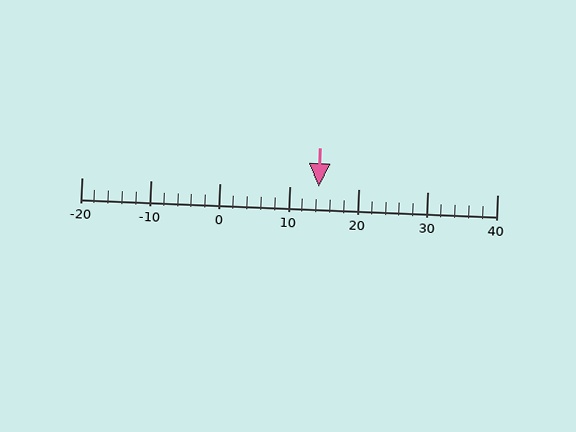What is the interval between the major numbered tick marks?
The major tick marks are spaced 10 units apart.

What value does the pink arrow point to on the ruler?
The pink arrow points to approximately 14.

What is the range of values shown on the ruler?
The ruler shows values from -20 to 40.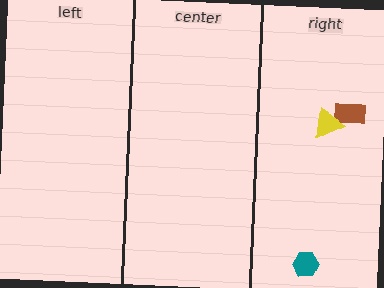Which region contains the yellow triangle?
The right region.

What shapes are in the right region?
The teal hexagon, the brown rectangle, the yellow triangle.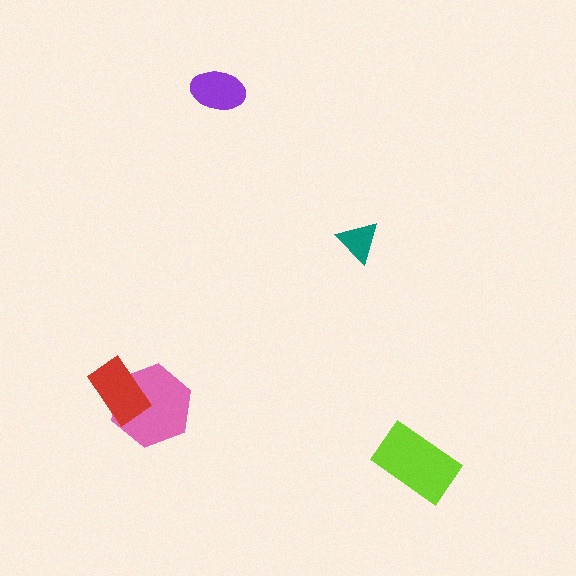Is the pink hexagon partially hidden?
Yes, it is partially covered by another shape.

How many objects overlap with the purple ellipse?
0 objects overlap with the purple ellipse.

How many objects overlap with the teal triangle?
0 objects overlap with the teal triangle.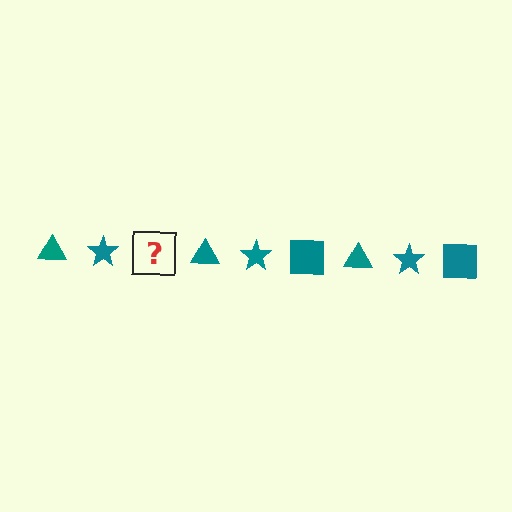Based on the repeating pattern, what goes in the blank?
The blank should be a teal square.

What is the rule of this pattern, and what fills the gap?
The rule is that the pattern cycles through triangle, star, square shapes in teal. The gap should be filled with a teal square.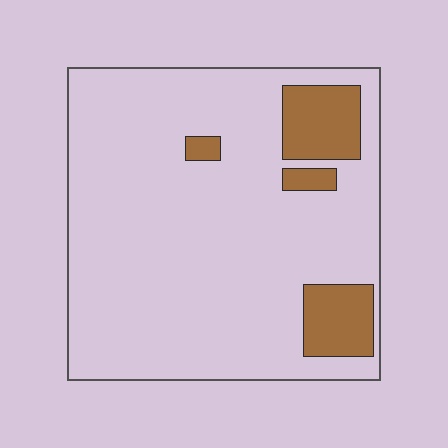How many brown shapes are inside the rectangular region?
4.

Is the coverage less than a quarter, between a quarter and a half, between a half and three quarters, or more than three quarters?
Less than a quarter.